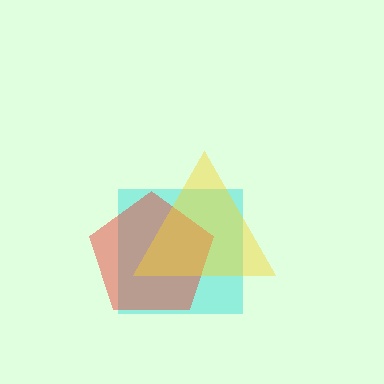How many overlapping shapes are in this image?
There are 3 overlapping shapes in the image.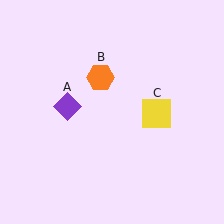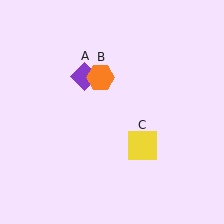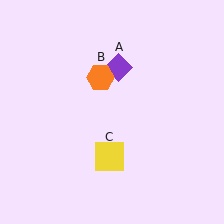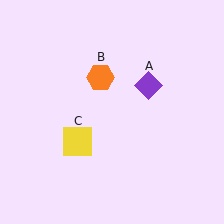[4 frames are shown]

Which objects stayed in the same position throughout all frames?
Orange hexagon (object B) remained stationary.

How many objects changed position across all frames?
2 objects changed position: purple diamond (object A), yellow square (object C).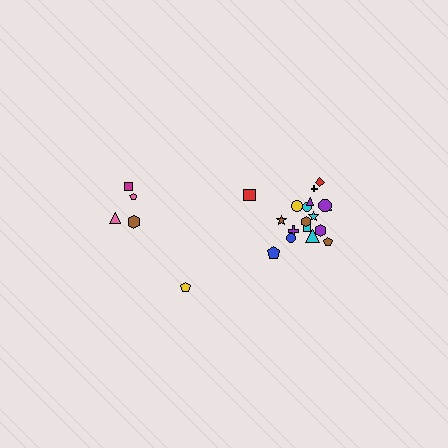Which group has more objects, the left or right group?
The right group.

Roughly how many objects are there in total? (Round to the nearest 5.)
Roughly 25 objects in total.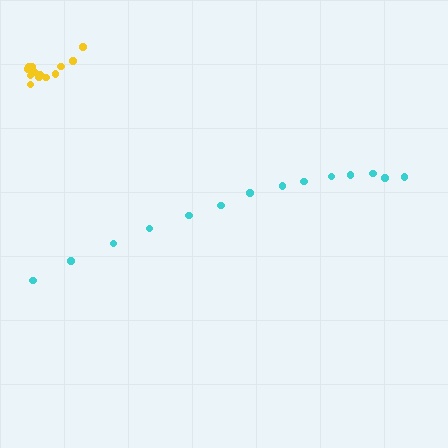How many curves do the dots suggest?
There are 2 distinct paths.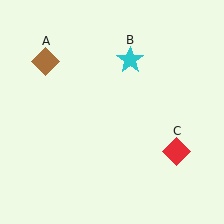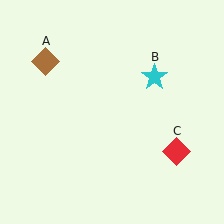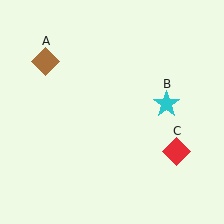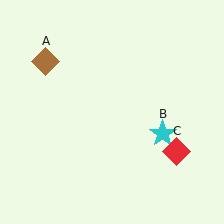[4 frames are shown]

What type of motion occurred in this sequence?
The cyan star (object B) rotated clockwise around the center of the scene.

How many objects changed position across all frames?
1 object changed position: cyan star (object B).